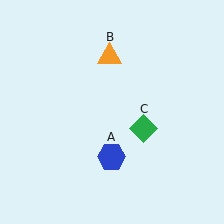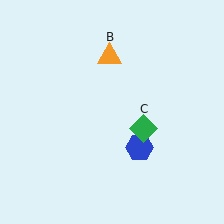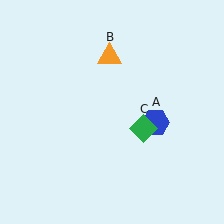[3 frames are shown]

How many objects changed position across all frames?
1 object changed position: blue hexagon (object A).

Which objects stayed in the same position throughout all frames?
Orange triangle (object B) and green diamond (object C) remained stationary.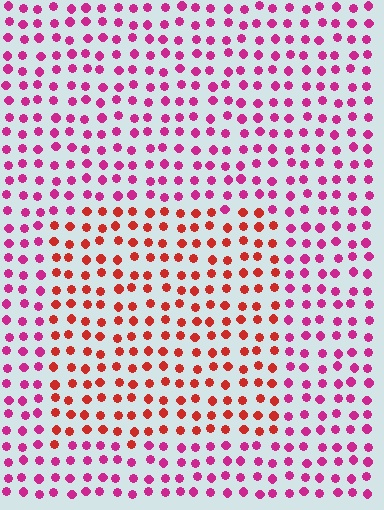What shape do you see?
I see a rectangle.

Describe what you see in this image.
The image is filled with small magenta elements in a uniform arrangement. A rectangle-shaped region is visible where the elements are tinted to a slightly different hue, forming a subtle color boundary.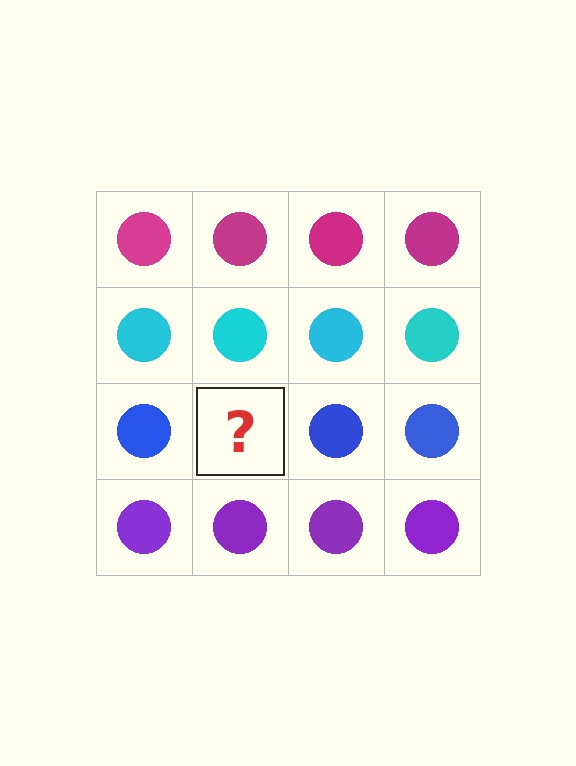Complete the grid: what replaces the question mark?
The question mark should be replaced with a blue circle.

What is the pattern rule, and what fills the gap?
The rule is that each row has a consistent color. The gap should be filled with a blue circle.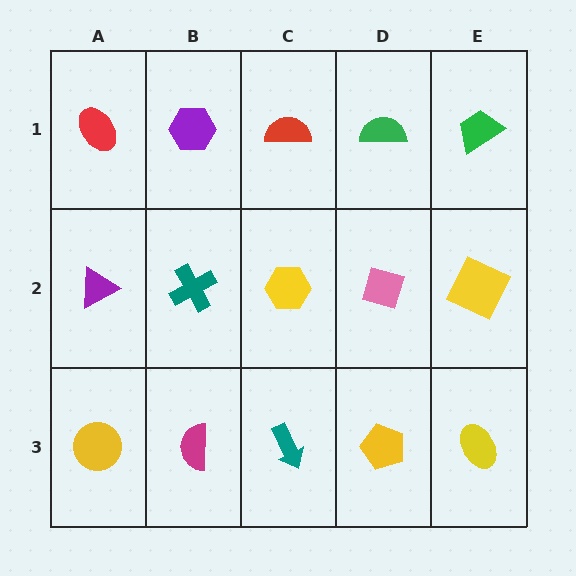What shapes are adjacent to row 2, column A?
A red ellipse (row 1, column A), a yellow circle (row 3, column A), a teal cross (row 2, column B).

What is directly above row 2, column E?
A green trapezoid.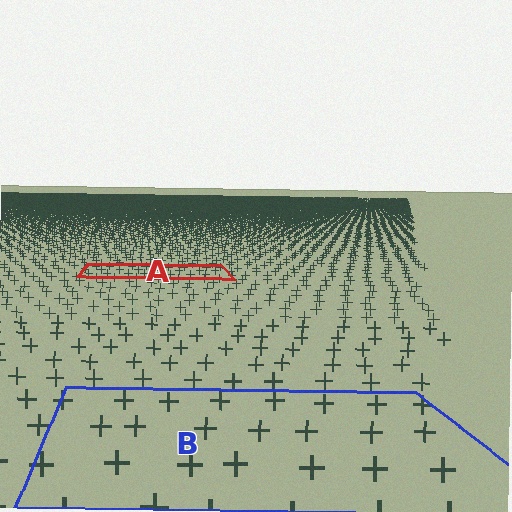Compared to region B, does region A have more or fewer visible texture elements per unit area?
Region A has more texture elements per unit area — they are packed more densely because it is farther away.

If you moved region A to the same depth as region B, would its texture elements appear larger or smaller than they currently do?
They would appear larger. At a closer depth, the same texture elements are projected at a bigger on-screen size.